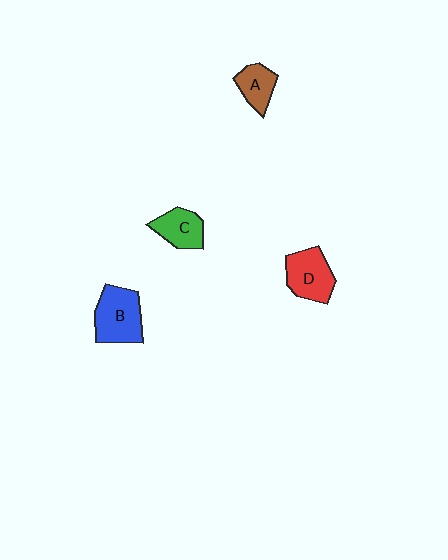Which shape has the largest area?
Shape B (blue).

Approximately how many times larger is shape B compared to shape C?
Approximately 1.5 times.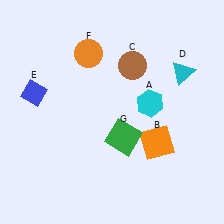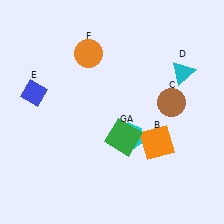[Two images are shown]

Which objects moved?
The objects that moved are: the cyan hexagon (A), the brown circle (C).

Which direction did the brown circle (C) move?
The brown circle (C) moved right.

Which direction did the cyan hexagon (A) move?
The cyan hexagon (A) moved down.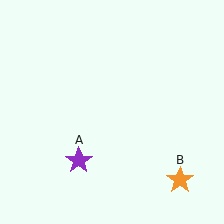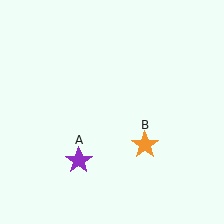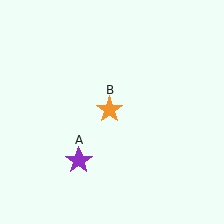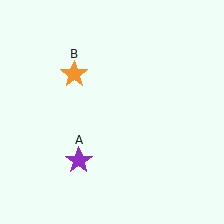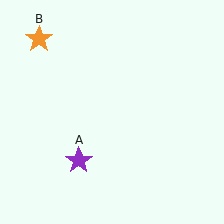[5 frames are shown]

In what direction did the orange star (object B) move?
The orange star (object B) moved up and to the left.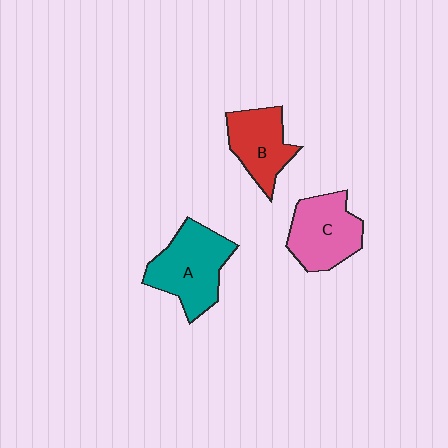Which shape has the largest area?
Shape A (teal).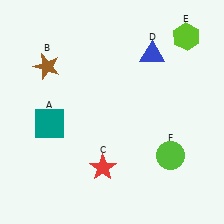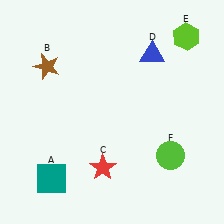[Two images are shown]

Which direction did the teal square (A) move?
The teal square (A) moved down.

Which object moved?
The teal square (A) moved down.